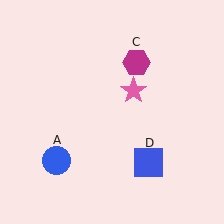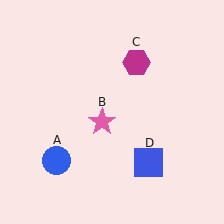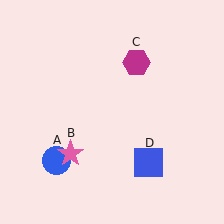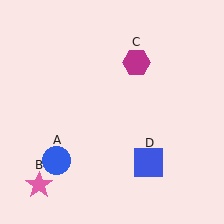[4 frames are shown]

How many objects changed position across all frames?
1 object changed position: pink star (object B).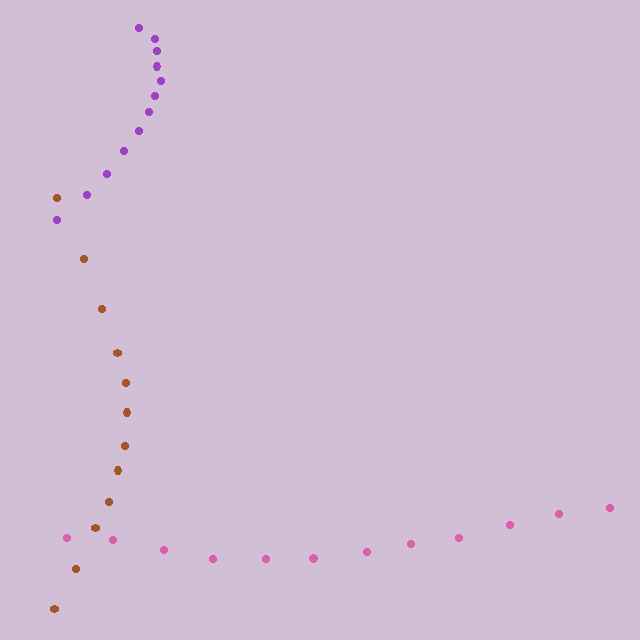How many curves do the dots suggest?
There are 3 distinct paths.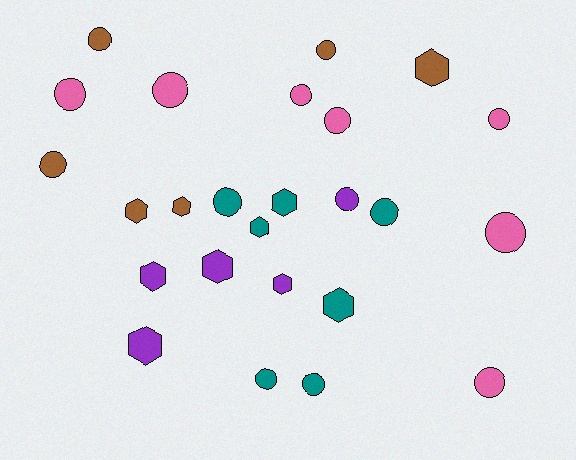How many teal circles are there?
There are 4 teal circles.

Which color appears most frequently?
Teal, with 7 objects.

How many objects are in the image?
There are 25 objects.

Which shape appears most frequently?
Circle, with 15 objects.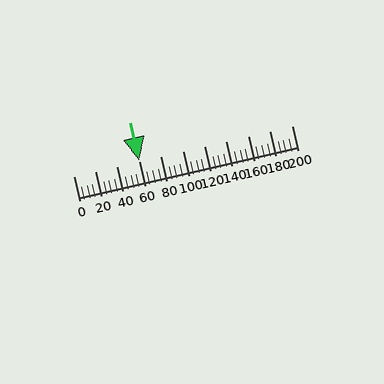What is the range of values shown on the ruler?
The ruler shows values from 0 to 200.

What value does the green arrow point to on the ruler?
The green arrow points to approximately 61.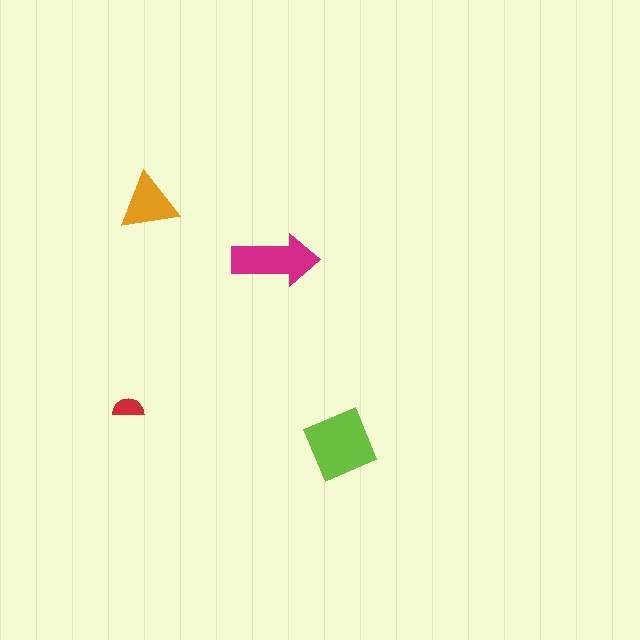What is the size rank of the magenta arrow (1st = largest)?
2nd.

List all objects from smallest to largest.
The red semicircle, the orange triangle, the magenta arrow, the lime diamond.